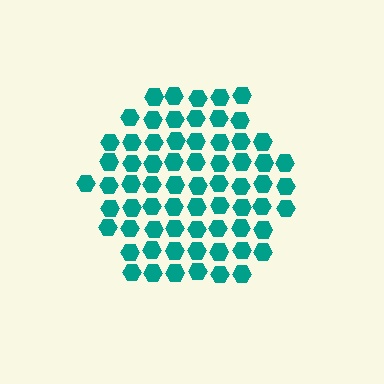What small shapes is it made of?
It is made of small hexagons.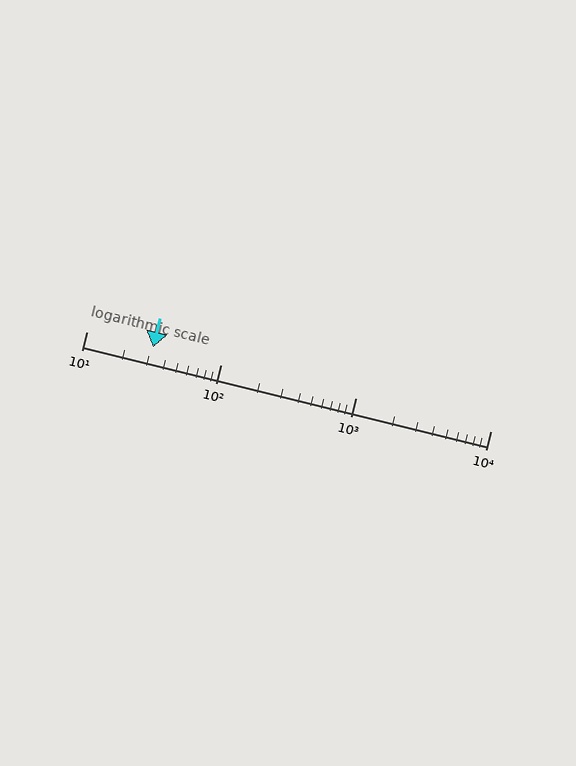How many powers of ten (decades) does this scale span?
The scale spans 3 decades, from 10 to 10000.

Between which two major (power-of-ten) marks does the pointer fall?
The pointer is between 10 and 100.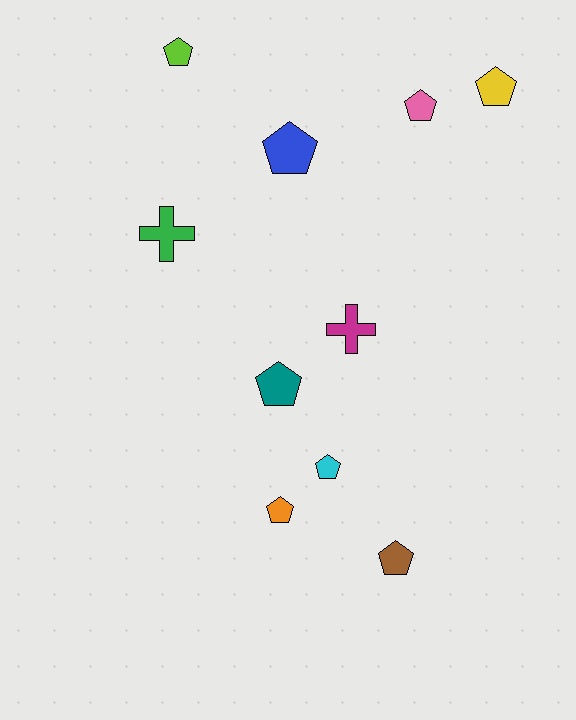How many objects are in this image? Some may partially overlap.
There are 10 objects.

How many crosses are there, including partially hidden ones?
There are 2 crosses.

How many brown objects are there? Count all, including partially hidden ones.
There is 1 brown object.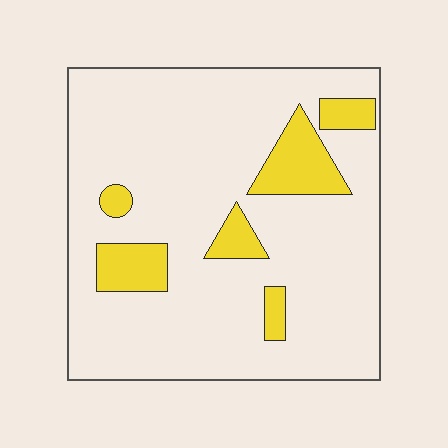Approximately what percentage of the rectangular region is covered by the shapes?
Approximately 15%.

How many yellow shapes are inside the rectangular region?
6.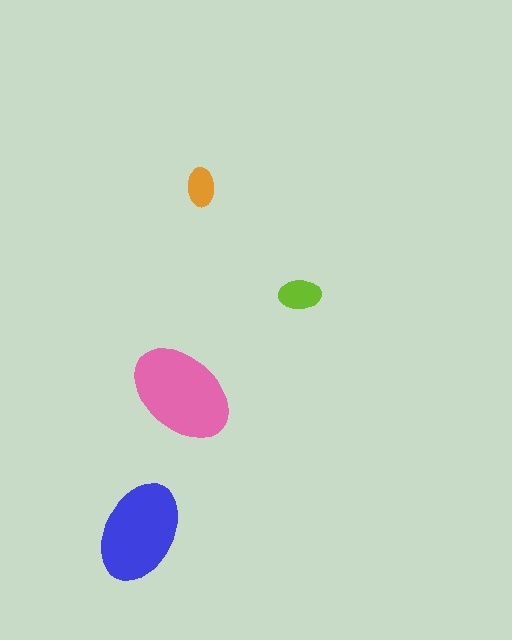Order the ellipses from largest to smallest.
the pink one, the blue one, the lime one, the orange one.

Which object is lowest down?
The blue ellipse is bottommost.